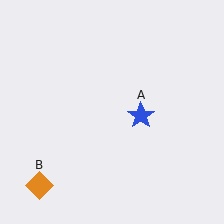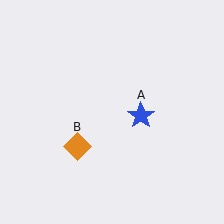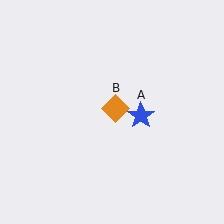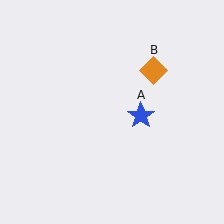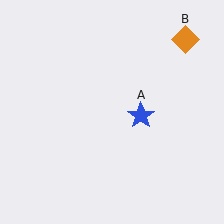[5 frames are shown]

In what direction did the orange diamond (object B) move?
The orange diamond (object B) moved up and to the right.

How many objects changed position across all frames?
1 object changed position: orange diamond (object B).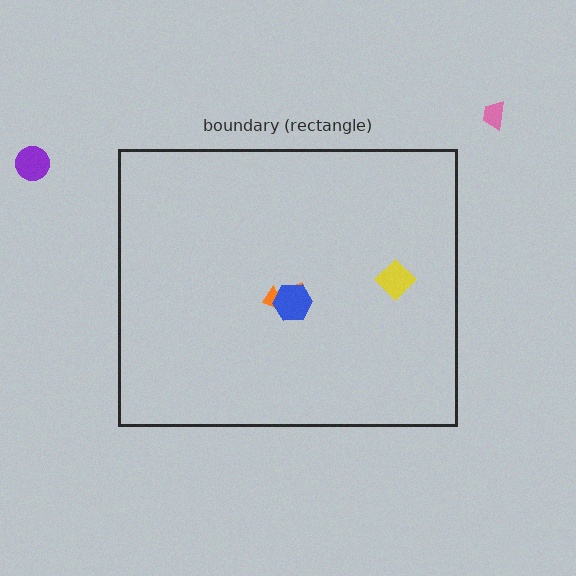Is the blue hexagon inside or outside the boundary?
Inside.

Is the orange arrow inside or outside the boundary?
Inside.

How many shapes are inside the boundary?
3 inside, 2 outside.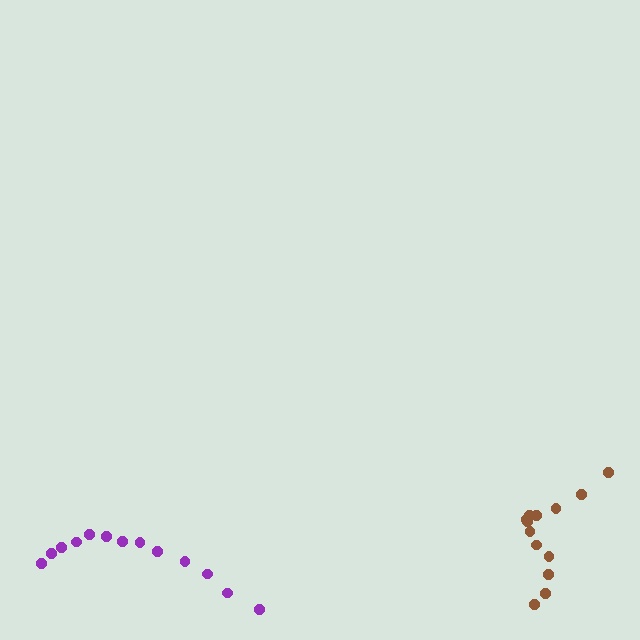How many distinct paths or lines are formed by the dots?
There are 2 distinct paths.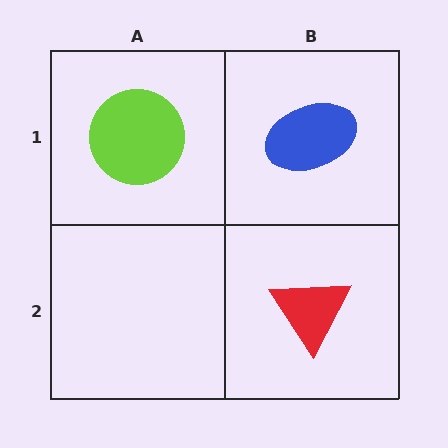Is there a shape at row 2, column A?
No, that cell is empty.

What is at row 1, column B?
A blue ellipse.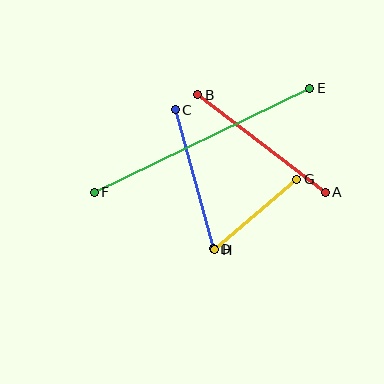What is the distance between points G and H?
The distance is approximately 108 pixels.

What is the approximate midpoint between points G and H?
The midpoint is at approximately (256, 214) pixels.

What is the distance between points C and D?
The distance is approximately 144 pixels.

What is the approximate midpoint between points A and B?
The midpoint is at approximately (262, 143) pixels.